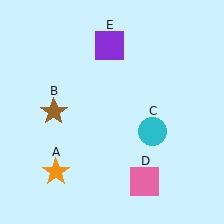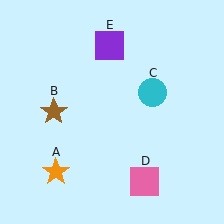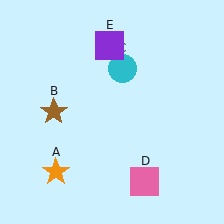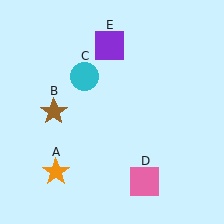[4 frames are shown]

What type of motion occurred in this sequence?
The cyan circle (object C) rotated counterclockwise around the center of the scene.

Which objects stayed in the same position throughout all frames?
Orange star (object A) and brown star (object B) and pink square (object D) and purple square (object E) remained stationary.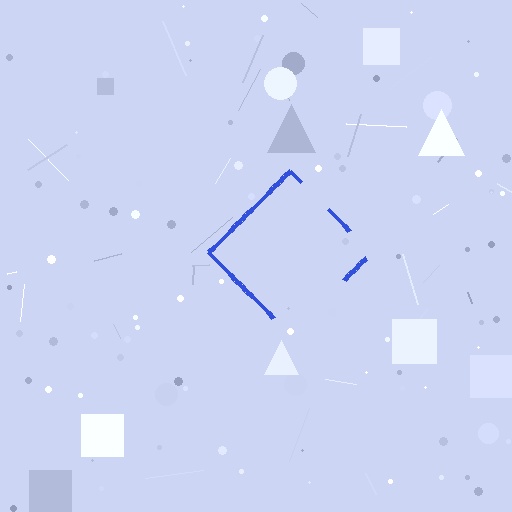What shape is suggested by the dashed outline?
The dashed outline suggests a diamond.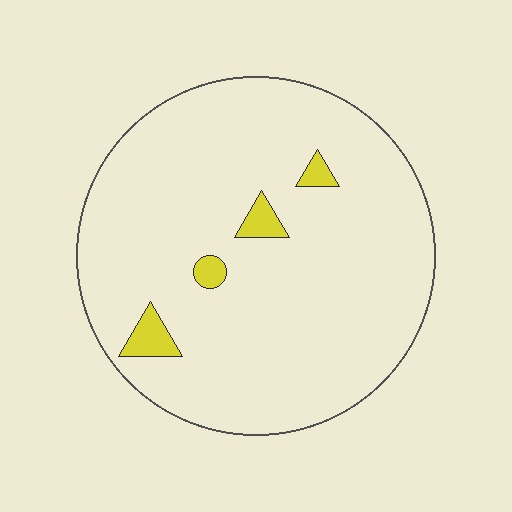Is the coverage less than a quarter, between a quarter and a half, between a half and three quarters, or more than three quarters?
Less than a quarter.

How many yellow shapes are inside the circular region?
4.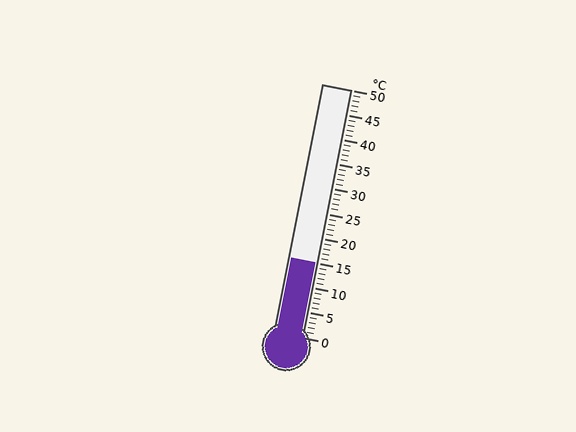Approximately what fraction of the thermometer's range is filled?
The thermometer is filled to approximately 30% of its range.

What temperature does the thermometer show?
The thermometer shows approximately 15°C.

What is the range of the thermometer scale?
The thermometer scale ranges from 0°C to 50°C.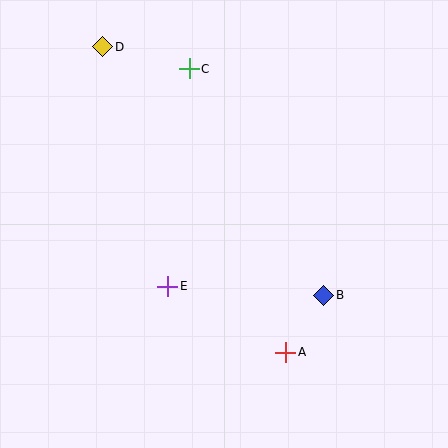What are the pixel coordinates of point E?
Point E is at (168, 286).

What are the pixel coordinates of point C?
Point C is at (189, 69).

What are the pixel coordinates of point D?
Point D is at (103, 47).